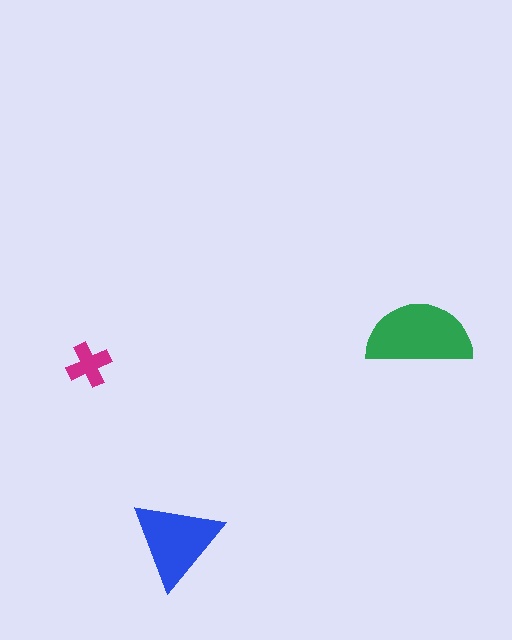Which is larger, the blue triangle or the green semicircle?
The green semicircle.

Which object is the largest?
The green semicircle.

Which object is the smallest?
The magenta cross.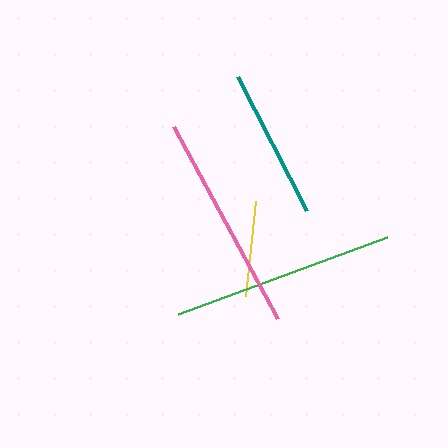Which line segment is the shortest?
The yellow line is the shortest at approximately 96 pixels.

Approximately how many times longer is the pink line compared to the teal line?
The pink line is approximately 1.4 times the length of the teal line.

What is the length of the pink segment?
The pink segment is approximately 219 pixels long.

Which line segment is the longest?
The green line is the longest at approximately 223 pixels.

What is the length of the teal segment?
The teal segment is approximately 151 pixels long.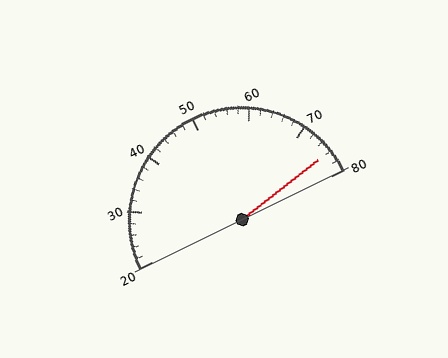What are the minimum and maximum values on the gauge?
The gauge ranges from 20 to 80.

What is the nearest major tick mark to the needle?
The nearest major tick mark is 80.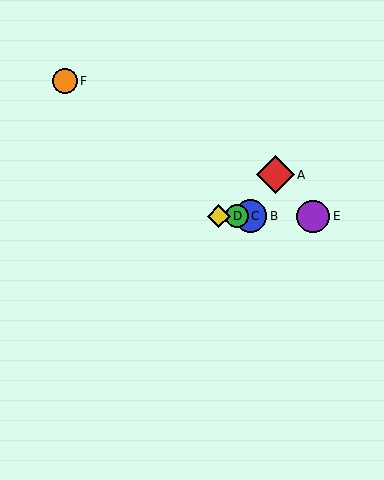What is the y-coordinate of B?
Object B is at y≈216.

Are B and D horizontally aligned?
Yes, both are at y≈216.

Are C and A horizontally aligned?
No, C is at y≈216 and A is at y≈175.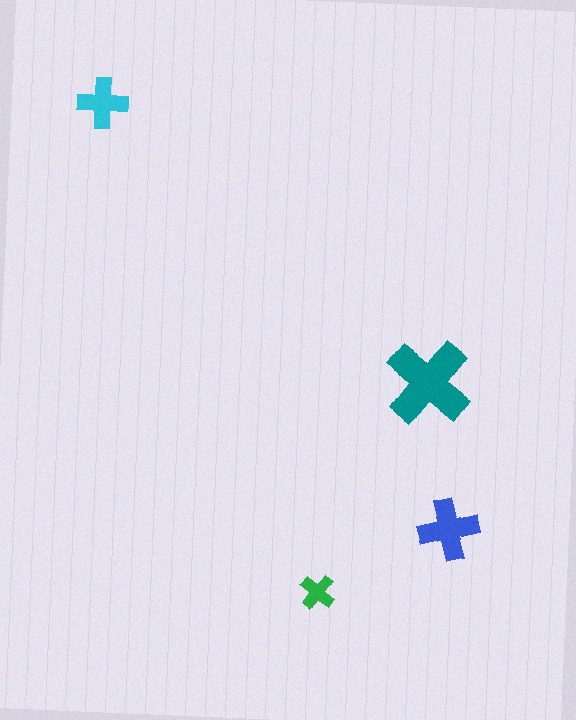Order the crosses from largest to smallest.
the teal one, the blue one, the cyan one, the green one.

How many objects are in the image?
There are 4 objects in the image.